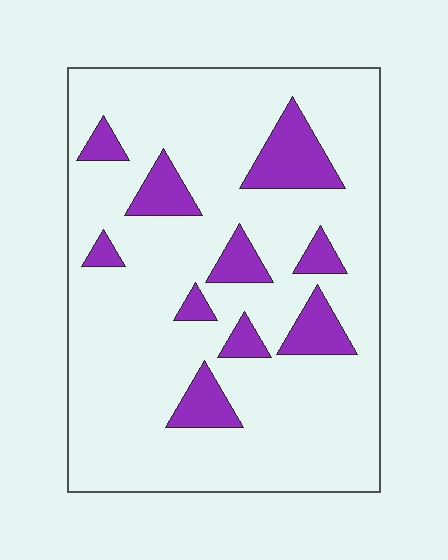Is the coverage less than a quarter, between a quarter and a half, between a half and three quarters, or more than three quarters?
Less than a quarter.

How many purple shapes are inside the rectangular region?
10.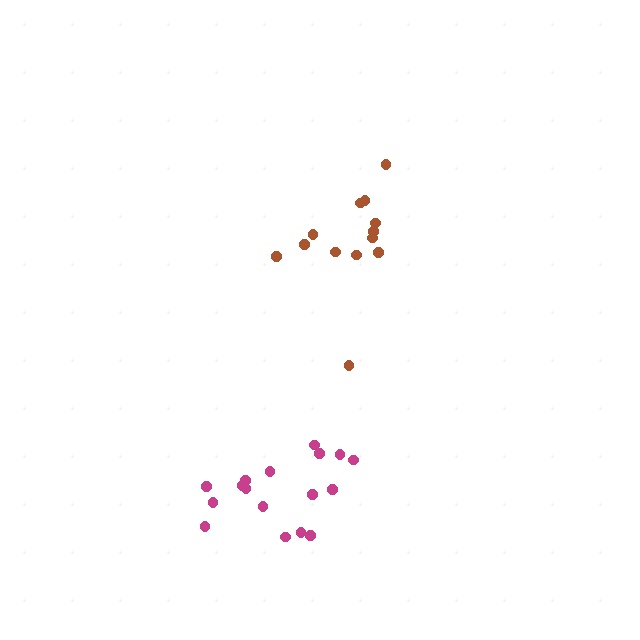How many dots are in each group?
Group 1: 13 dots, Group 2: 17 dots (30 total).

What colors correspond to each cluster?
The clusters are colored: brown, magenta.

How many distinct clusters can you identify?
There are 2 distinct clusters.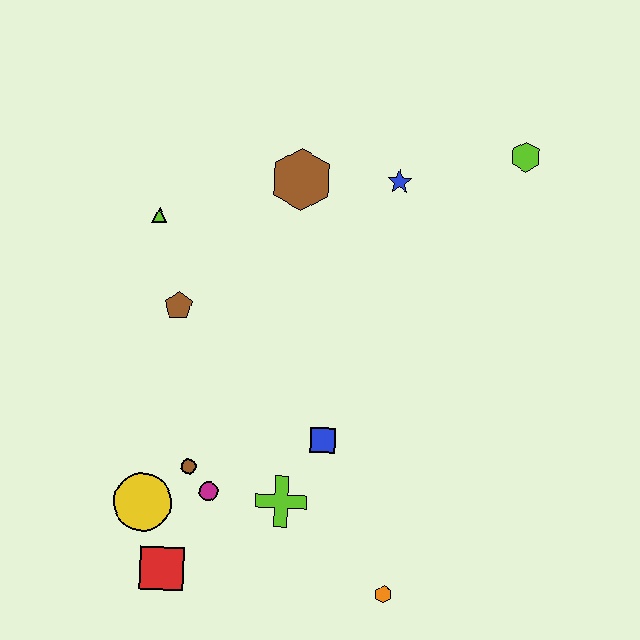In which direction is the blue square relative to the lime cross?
The blue square is above the lime cross.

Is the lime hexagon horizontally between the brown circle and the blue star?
No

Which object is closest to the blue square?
The lime cross is closest to the blue square.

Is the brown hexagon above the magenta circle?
Yes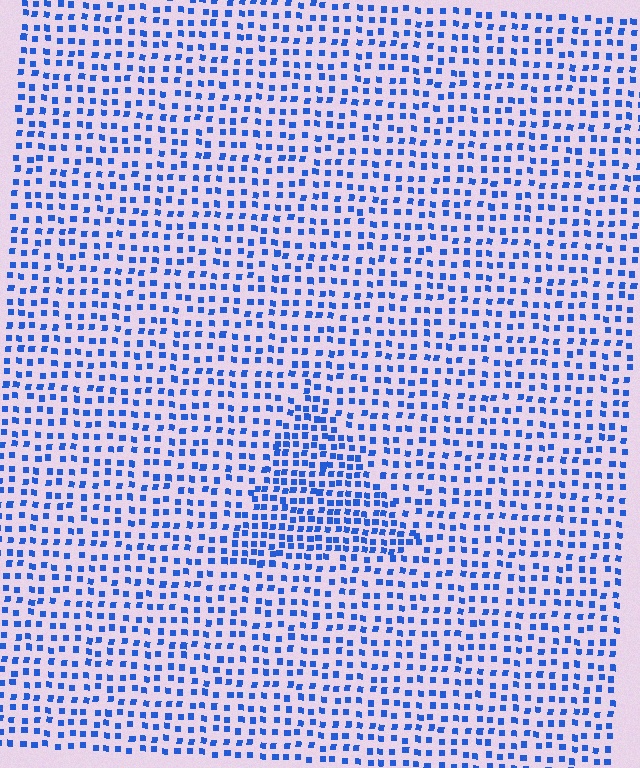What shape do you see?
I see a triangle.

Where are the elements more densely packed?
The elements are more densely packed inside the triangle boundary.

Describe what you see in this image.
The image contains small blue elements arranged at two different densities. A triangle-shaped region is visible where the elements are more densely packed than the surrounding area.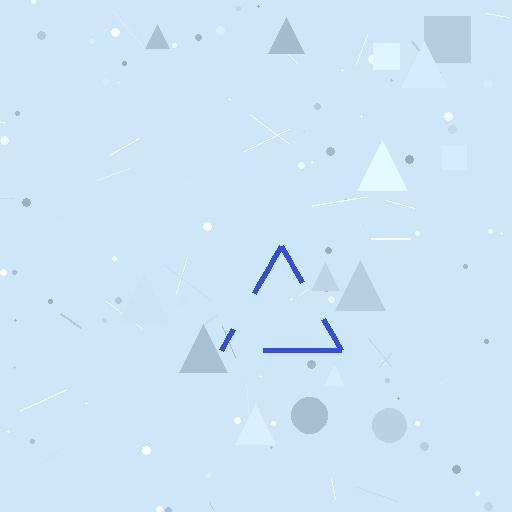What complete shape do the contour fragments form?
The contour fragments form a triangle.